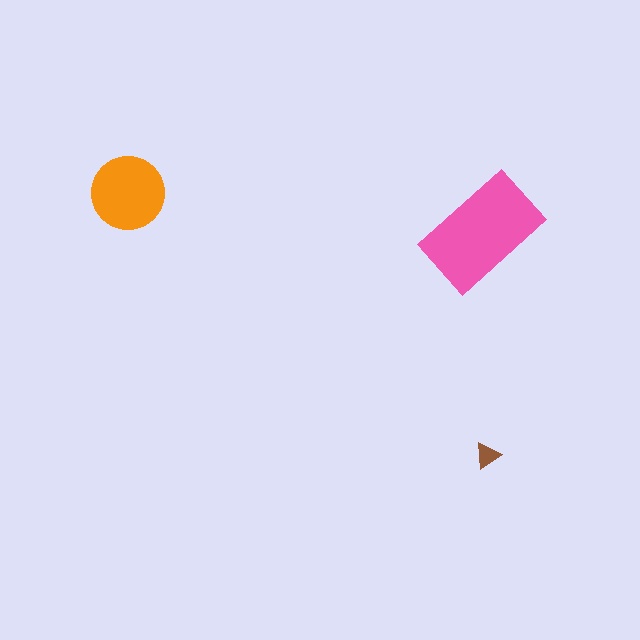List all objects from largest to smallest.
The pink rectangle, the orange circle, the brown triangle.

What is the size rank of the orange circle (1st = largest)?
2nd.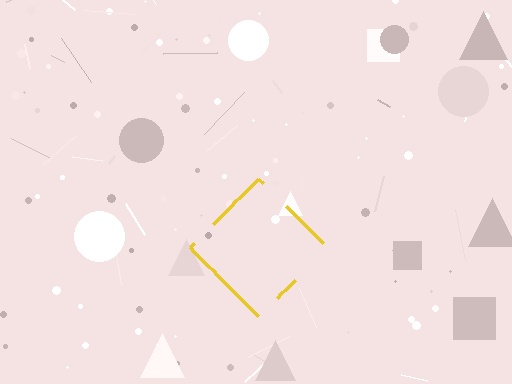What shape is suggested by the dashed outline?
The dashed outline suggests a diamond.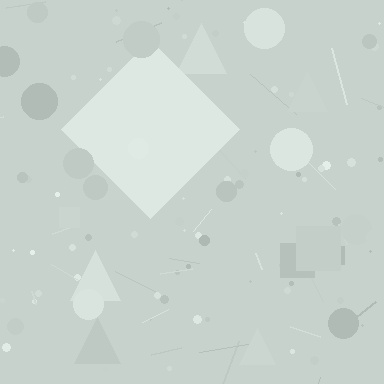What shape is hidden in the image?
A diamond is hidden in the image.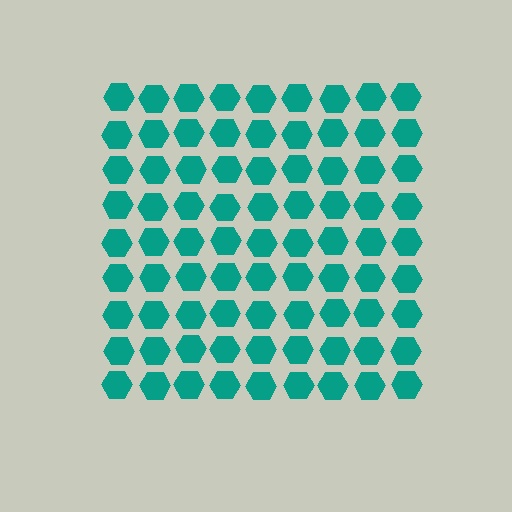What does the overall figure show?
The overall figure shows a square.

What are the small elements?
The small elements are hexagons.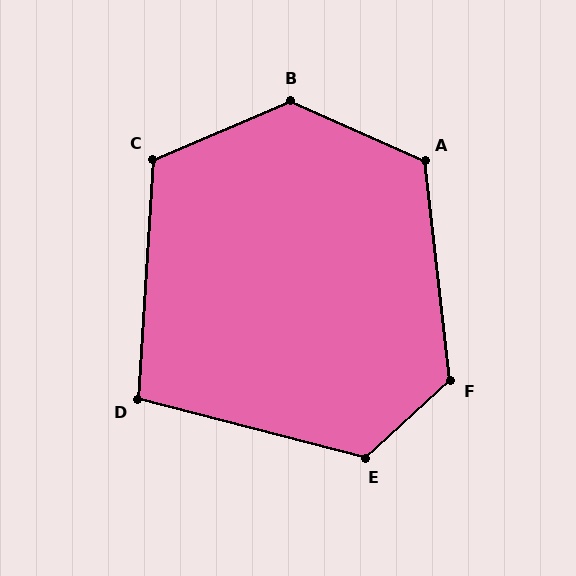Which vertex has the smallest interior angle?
D, at approximately 101 degrees.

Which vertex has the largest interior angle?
B, at approximately 133 degrees.